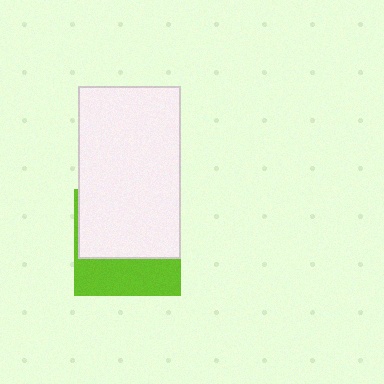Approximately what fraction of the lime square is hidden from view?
Roughly 64% of the lime square is hidden behind the white rectangle.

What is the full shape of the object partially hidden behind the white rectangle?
The partially hidden object is a lime square.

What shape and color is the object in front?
The object in front is a white rectangle.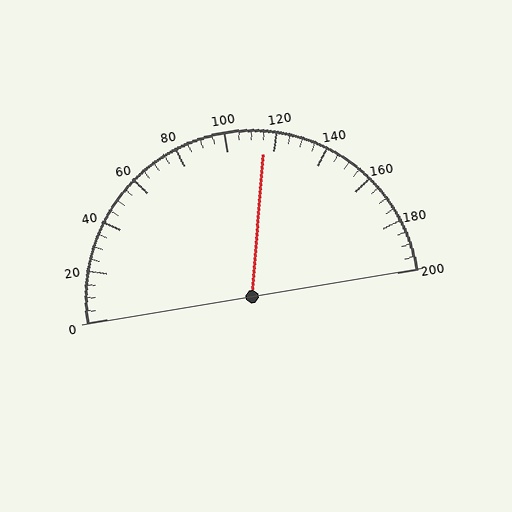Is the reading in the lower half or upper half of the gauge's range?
The reading is in the upper half of the range (0 to 200).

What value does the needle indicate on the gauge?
The needle indicates approximately 115.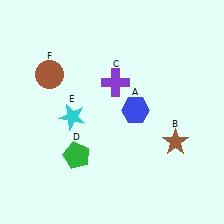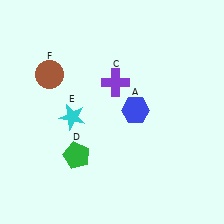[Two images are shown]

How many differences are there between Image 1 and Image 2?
There is 1 difference between the two images.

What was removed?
The brown star (B) was removed in Image 2.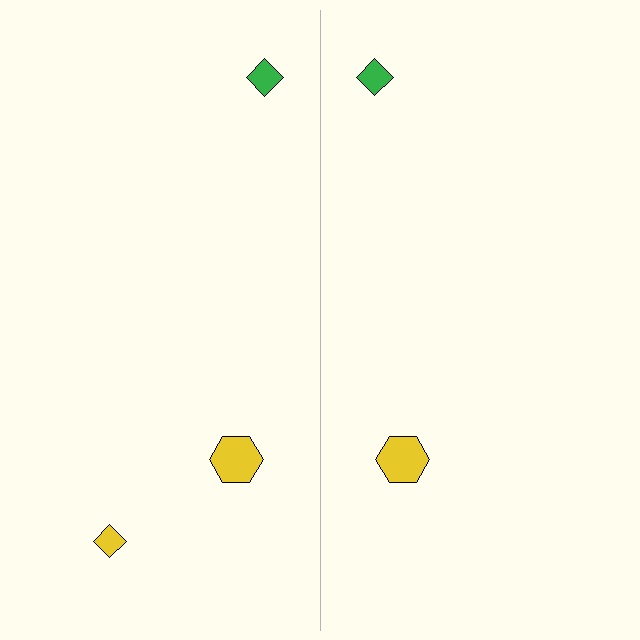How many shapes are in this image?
There are 5 shapes in this image.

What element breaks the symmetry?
A yellow diamond is missing from the right side.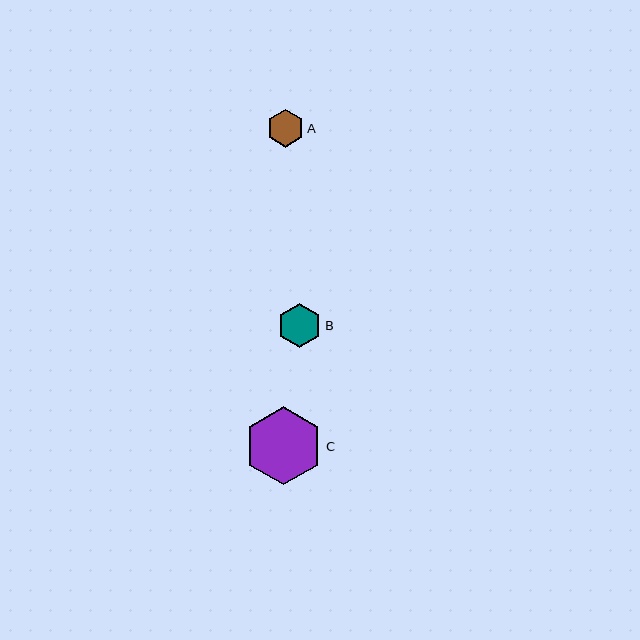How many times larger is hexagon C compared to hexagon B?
Hexagon C is approximately 1.8 times the size of hexagon B.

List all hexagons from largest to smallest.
From largest to smallest: C, B, A.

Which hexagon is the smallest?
Hexagon A is the smallest with a size of approximately 37 pixels.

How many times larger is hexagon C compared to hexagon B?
Hexagon C is approximately 1.8 times the size of hexagon B.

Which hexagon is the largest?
Hexagon C is the largest with a size of approximately 78 pixels.